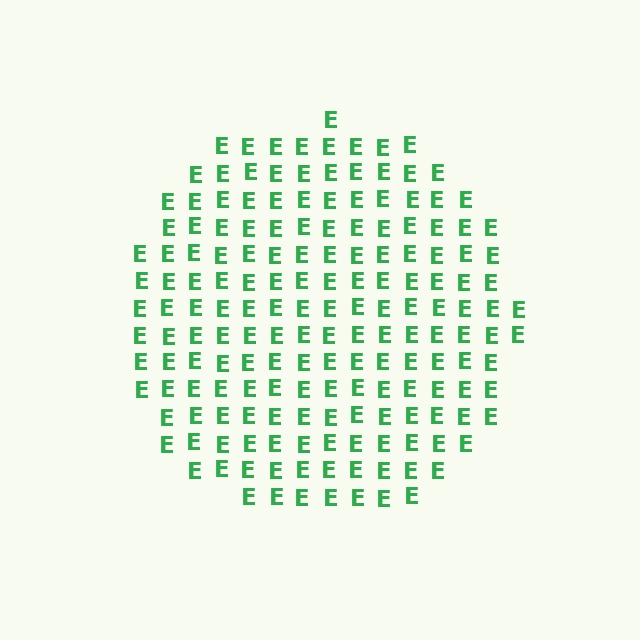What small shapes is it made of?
It is made of small letter E's.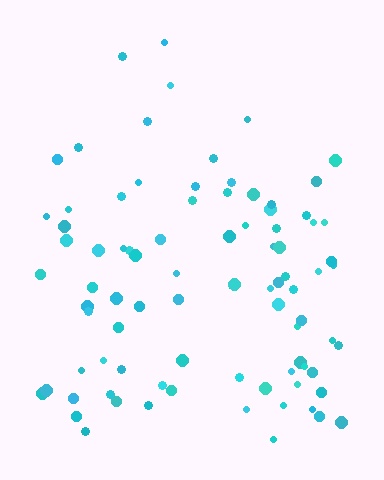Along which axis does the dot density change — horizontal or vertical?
Vertical.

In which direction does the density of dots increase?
From top to bottom, with the bottom side densest.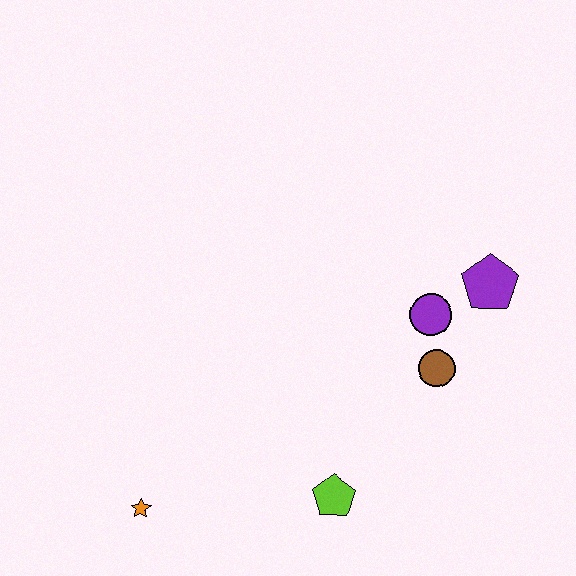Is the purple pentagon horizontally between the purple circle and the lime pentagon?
No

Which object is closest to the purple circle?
The brown circle is closest to the purple circle.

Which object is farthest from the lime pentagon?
The purple pentagon is farthest from the lime pentagon.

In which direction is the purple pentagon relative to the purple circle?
The purple pentagon is to the right of the purple circle.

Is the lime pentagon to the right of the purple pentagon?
No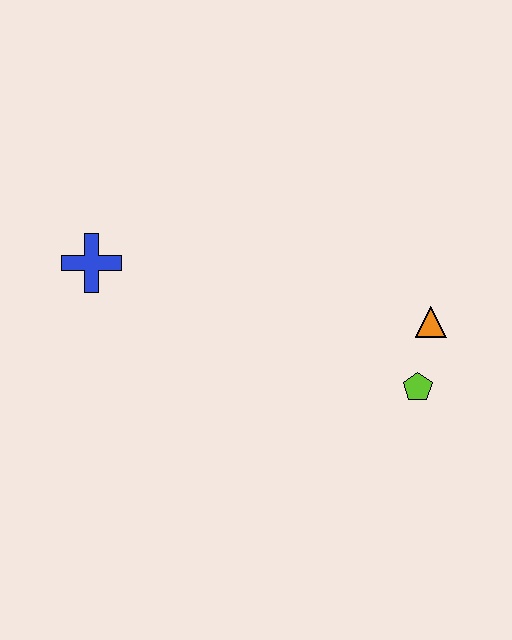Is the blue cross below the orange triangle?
No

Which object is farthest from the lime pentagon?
The blue cross is farthest from the lime pentagon.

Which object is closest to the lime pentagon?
The orange triangle is closest to the lime pentagon.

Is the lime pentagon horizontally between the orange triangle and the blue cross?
Yes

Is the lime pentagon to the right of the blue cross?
Yes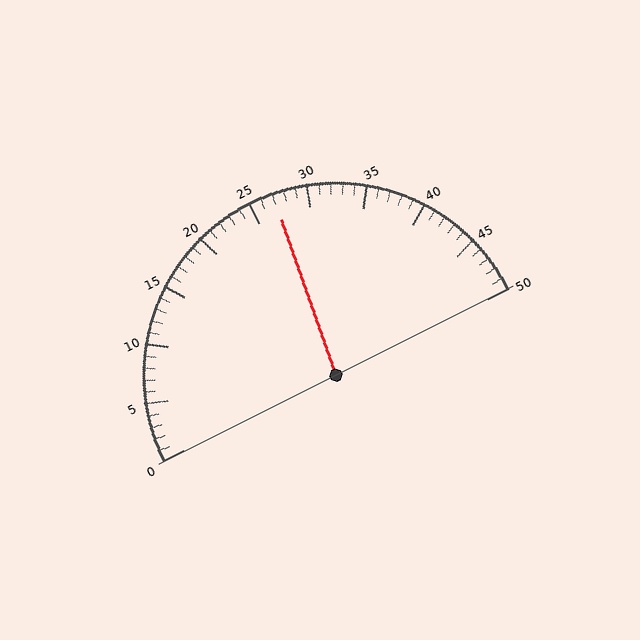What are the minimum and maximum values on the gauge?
The gauge ranges from 0 to 50.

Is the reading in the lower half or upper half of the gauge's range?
The reading is in the upper half of the range (0 to 50).